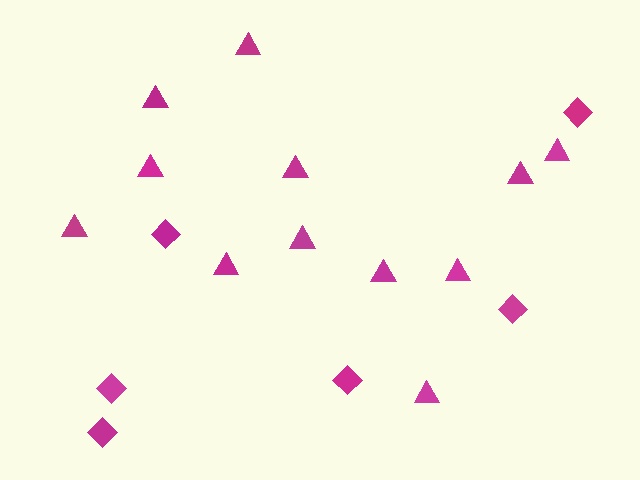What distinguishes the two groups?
There are 2 groups: one group of diamonds (6) and one group of triangles (12).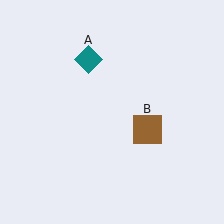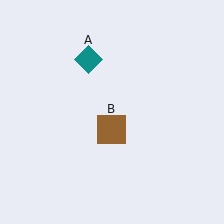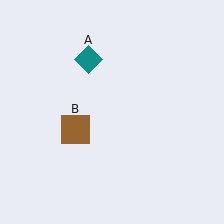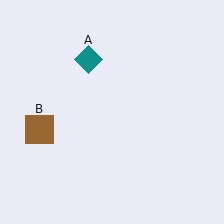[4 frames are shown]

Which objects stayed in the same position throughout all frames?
Teal diamond (object A) remained stationary.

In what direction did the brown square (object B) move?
The brown square (object B) moved left.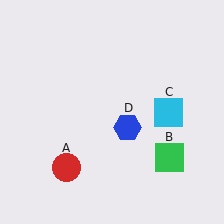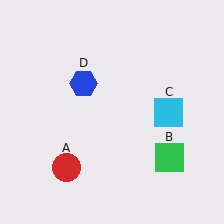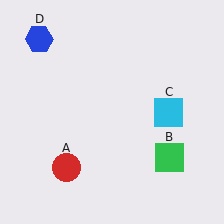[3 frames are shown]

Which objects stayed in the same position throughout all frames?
Red circle (object A) and green square (object B) and cyan square (object C) remained stationary.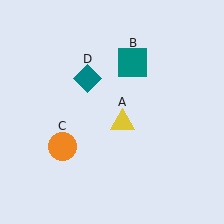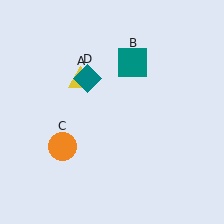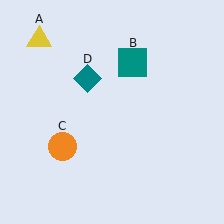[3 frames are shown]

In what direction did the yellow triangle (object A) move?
The yellow triangle (object A) moved up and to the left.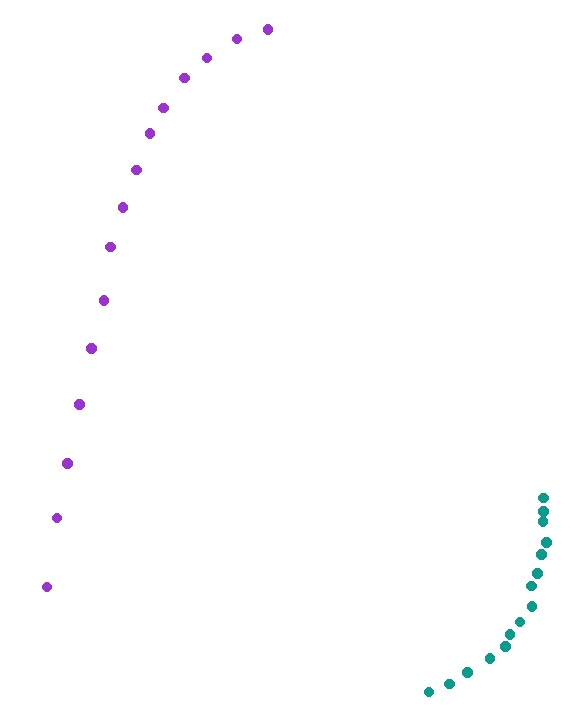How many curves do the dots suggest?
There are 2 distinct paths.